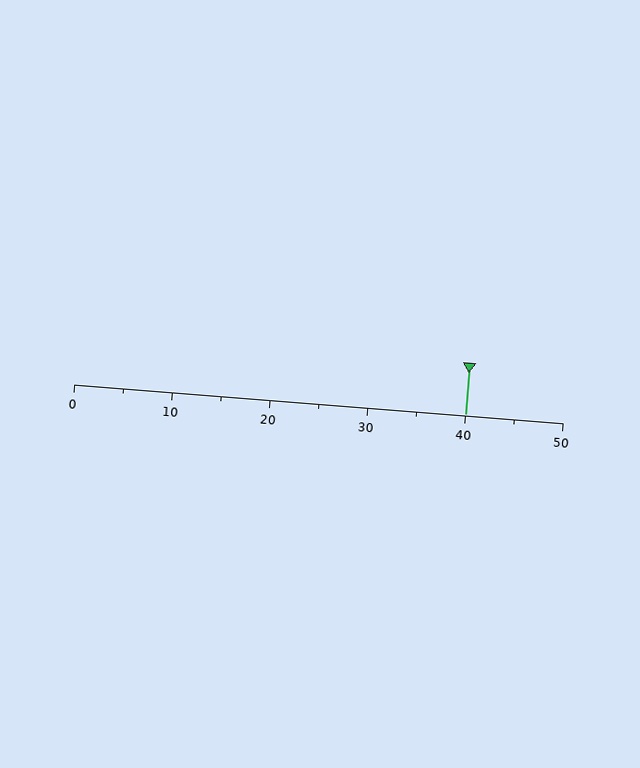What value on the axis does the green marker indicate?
The marker indicates approximately 40.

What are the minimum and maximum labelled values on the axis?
The axis runs from 0 to 50.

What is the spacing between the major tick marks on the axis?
The major ticks are spaced 10 apart.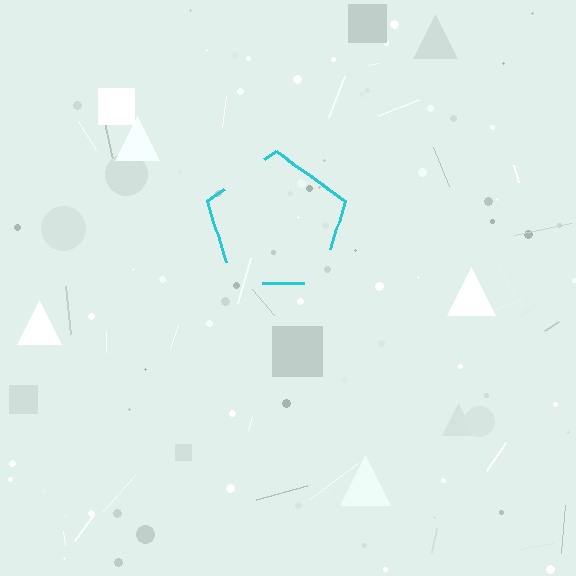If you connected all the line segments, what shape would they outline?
They would outline a pentagon.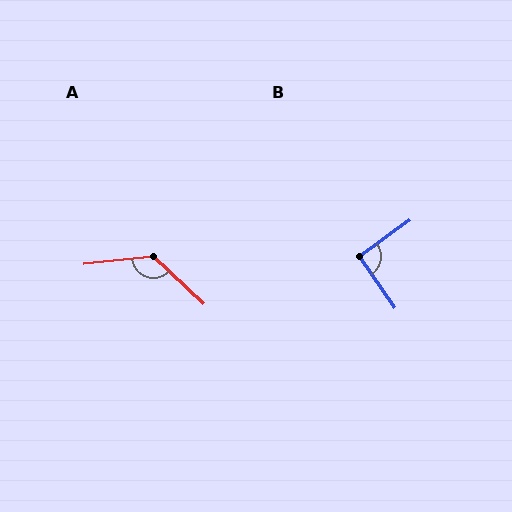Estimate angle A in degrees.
Approximately 131 degrees.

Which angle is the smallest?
B, at approximately 91 degrees.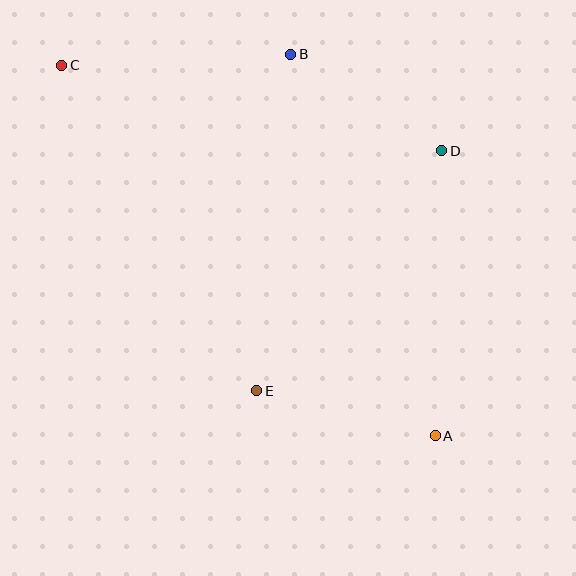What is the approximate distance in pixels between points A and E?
The distance between A and E is approximately 184 pixels.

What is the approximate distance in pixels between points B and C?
The distance between B and C is approximately 229 pixels.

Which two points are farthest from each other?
Points A and C are farthest from each other.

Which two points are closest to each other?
Points B and D are closest to each other.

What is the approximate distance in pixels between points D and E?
The distance between D and E is approximately 303 pixels.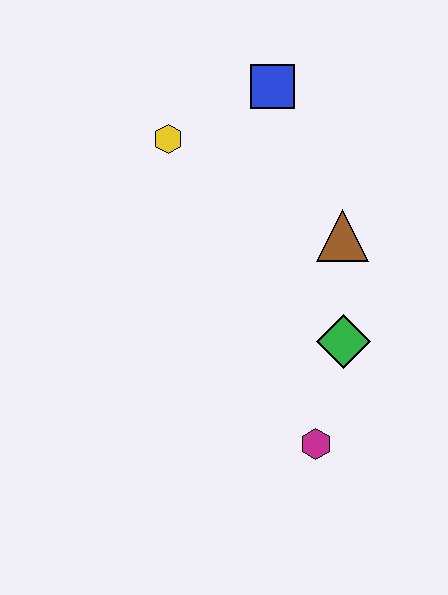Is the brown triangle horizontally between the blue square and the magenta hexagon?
No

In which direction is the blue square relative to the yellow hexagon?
The blue square is to the right of the yellow hexagon.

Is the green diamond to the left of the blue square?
No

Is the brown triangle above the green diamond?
Yes